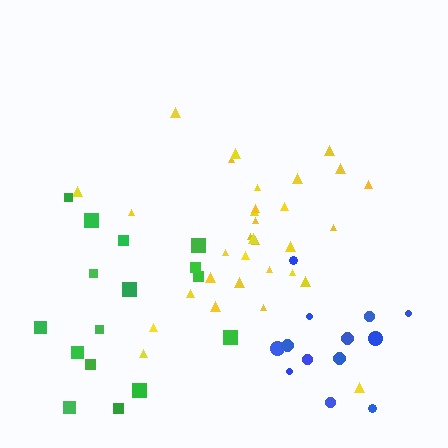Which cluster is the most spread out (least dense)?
Green.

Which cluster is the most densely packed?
Blue.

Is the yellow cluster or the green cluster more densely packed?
Yellow.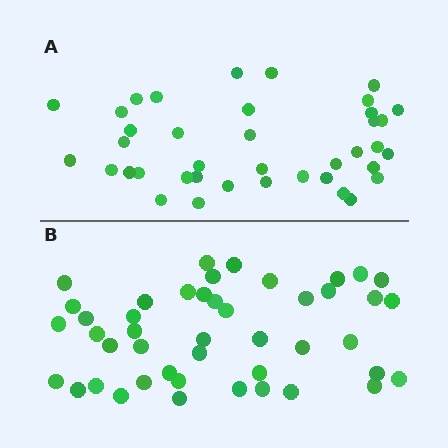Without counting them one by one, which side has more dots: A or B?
Region B (the bottom region) has more dots.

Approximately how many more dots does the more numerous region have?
Region B has about 6 more dots than region A.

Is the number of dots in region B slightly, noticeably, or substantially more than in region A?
Region B has only slightly more — the two regions are fairly close. The ratio is roughly 1.2 to 1.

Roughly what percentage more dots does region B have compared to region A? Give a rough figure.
About 15% more.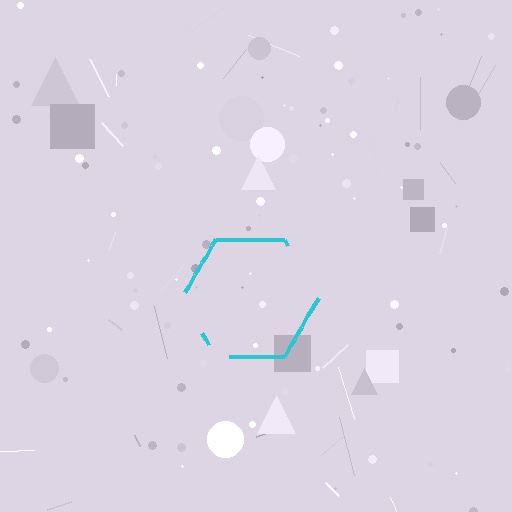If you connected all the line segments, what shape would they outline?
They would outline a hexagon.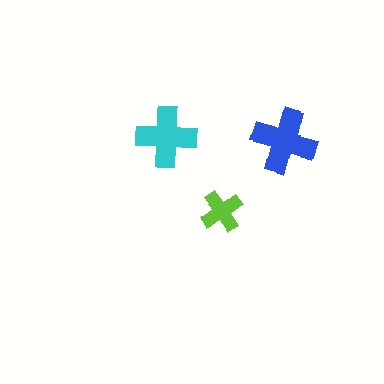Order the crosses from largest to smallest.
the blue one, the cyan one, the lime one.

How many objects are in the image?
There are 3 objects in the image.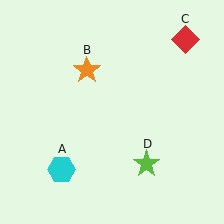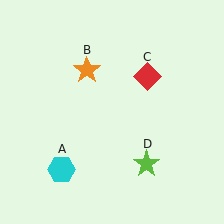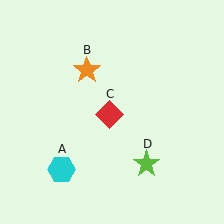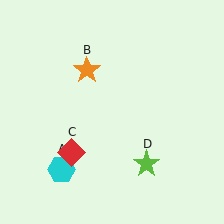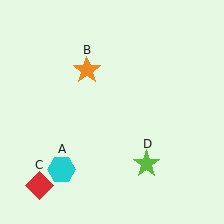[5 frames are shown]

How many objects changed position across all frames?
1 object changed position: red diamond (object C).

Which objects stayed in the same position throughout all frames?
Cyan hexagon (object A) and orange star (object B) and lime star (object D) remained stationary.